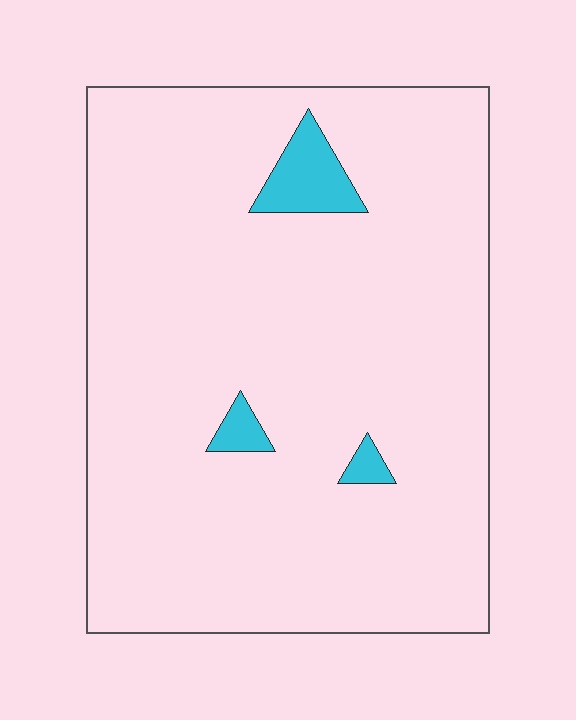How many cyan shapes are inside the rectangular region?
3.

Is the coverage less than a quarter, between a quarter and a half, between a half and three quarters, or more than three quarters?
Less than a quarter.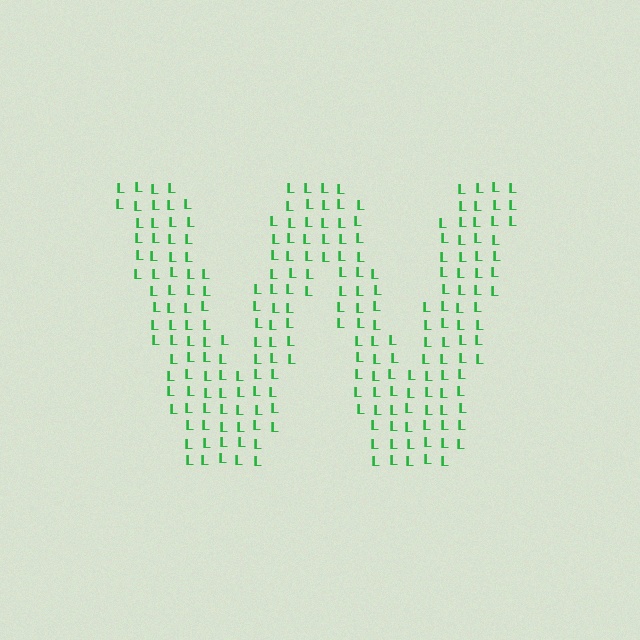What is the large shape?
The large shape is the letter W.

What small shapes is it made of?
It is made of small letter L's.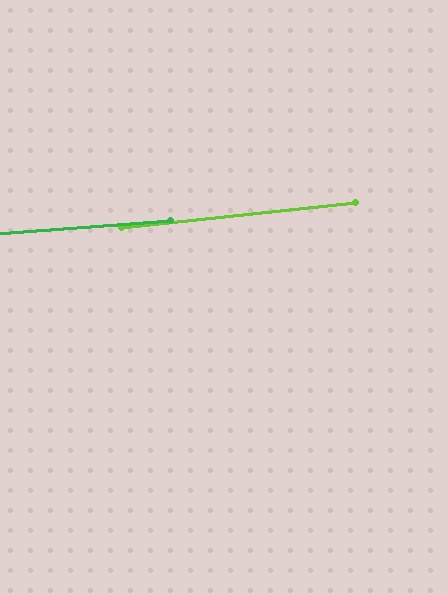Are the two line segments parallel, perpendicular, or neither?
Parallel — their directions differ by only 1.7°.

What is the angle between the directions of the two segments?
Approximately 2 degrees.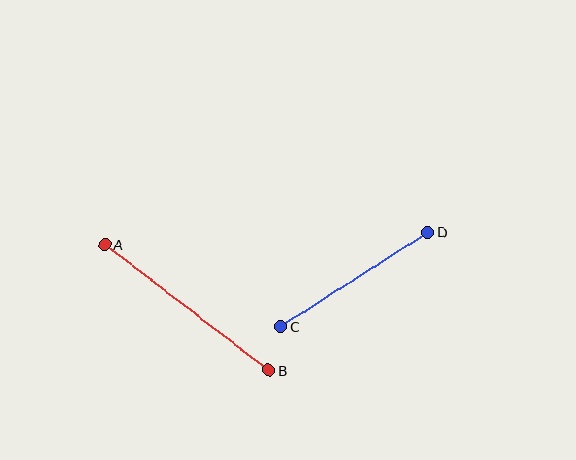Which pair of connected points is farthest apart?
Points A and B are farthest apart.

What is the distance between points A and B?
The distance is approximately 206 pixels.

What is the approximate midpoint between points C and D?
The midpoint is at approximately (354, 279) pixels.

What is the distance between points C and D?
The distance is approximately 174 pixels.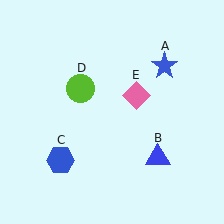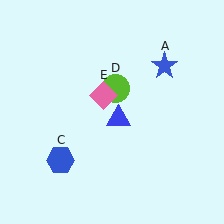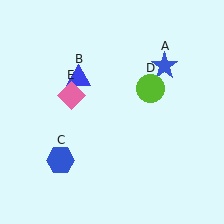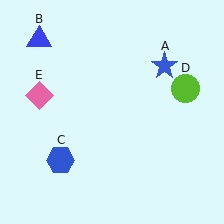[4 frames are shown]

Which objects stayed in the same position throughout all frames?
Blue star (object A) and blue hexagon (object C) remained stationary.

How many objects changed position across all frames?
3 objects changed position: blue triangle (object B), lime circle (object D), pink diamond (object E).